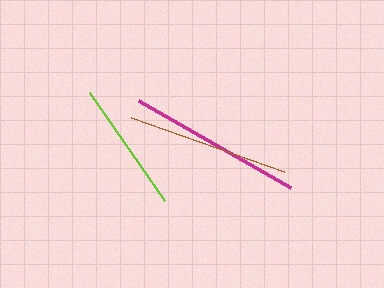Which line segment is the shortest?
The lime line is the shortest at approximately 131 pixels.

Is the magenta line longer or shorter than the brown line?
The magenta line is longer than the brown line.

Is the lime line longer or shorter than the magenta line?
The magenta line is longer than the lime line.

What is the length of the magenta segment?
The magenta segment is approximately 175 pixels long.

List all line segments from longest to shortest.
From longest to shortest: magenta, brown, lime.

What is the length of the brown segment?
The brown segment is approximately 162 pixels long.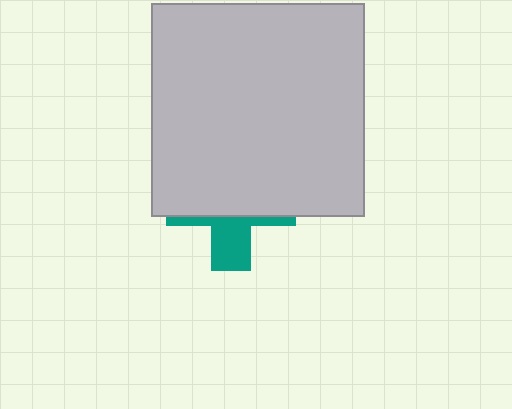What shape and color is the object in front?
The object in front is a light gray square.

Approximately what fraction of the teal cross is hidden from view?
Roughly 67% of the teal cross is hidden behind the light gray square.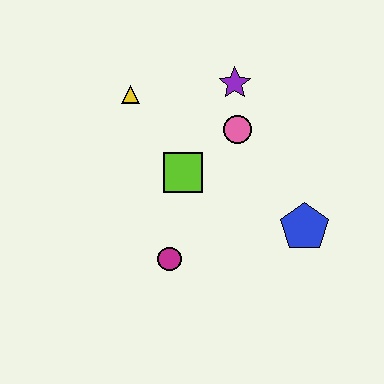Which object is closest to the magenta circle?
The lime square is closest to the magenta circle.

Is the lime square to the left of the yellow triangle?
No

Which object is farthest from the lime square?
The blue pentagon is farthest from the lime square.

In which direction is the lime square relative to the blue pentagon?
The lime square is to the left of the blue pentagon.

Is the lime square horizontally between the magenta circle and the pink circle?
Yes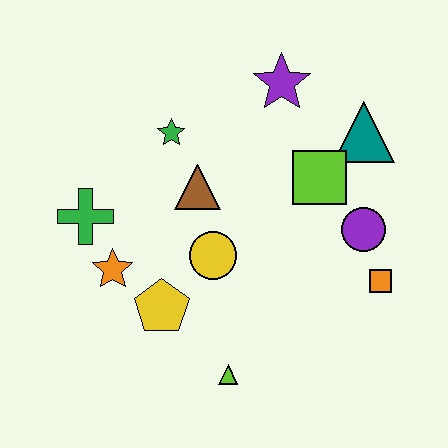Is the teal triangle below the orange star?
No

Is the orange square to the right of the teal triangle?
Yes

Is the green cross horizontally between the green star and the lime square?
No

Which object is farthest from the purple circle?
The green cross is farthest from the purple circle.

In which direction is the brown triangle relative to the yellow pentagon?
The brown triangle is above the yellow pentagon.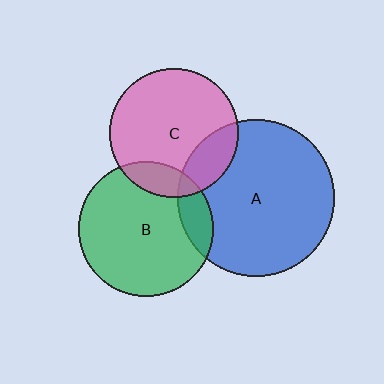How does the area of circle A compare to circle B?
Approximately 1.3 times.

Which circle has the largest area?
Circle A (blue).